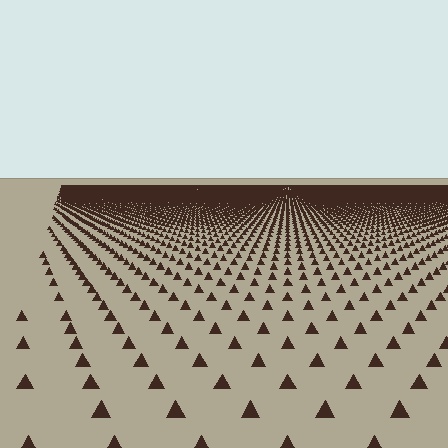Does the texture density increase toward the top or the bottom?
Density increases toward the top.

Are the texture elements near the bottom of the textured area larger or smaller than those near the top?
Larger. Near the bottom, elements are closer to the viewer and appear at a bigger on-screen size.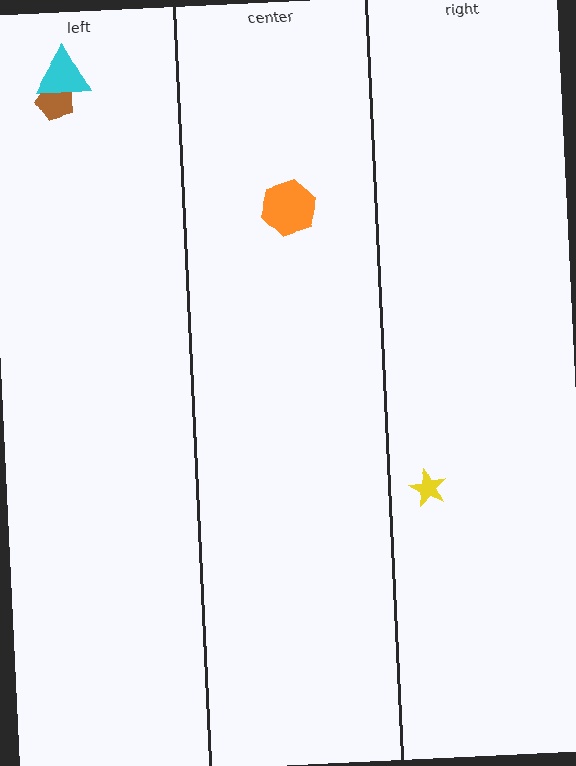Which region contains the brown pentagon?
The left region.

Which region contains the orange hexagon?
The center region.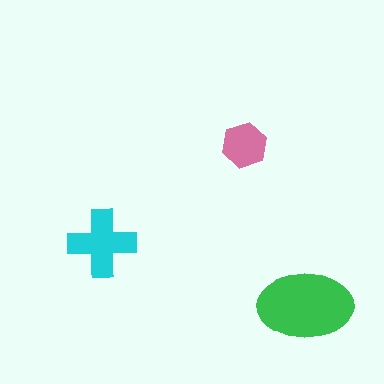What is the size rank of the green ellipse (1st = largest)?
1st.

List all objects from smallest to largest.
The pink hexagon, the cyan cross, the green ellipse.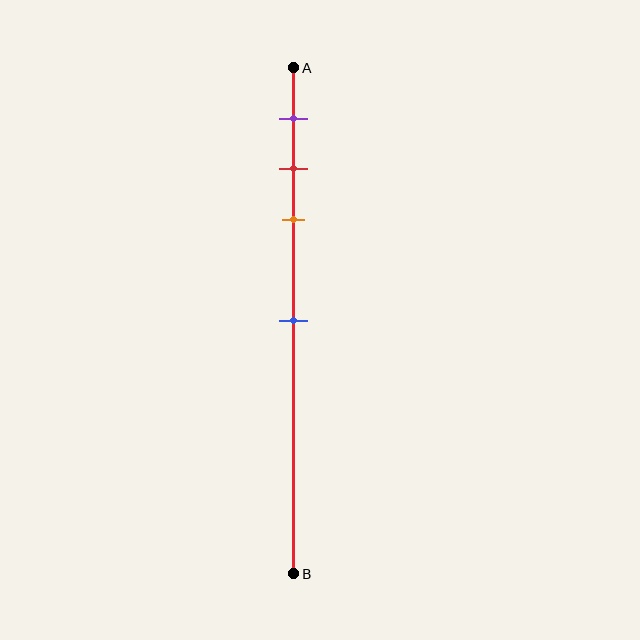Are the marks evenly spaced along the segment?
No, the marks are not evenly spaced.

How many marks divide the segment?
There are 4 marks dividing the segment.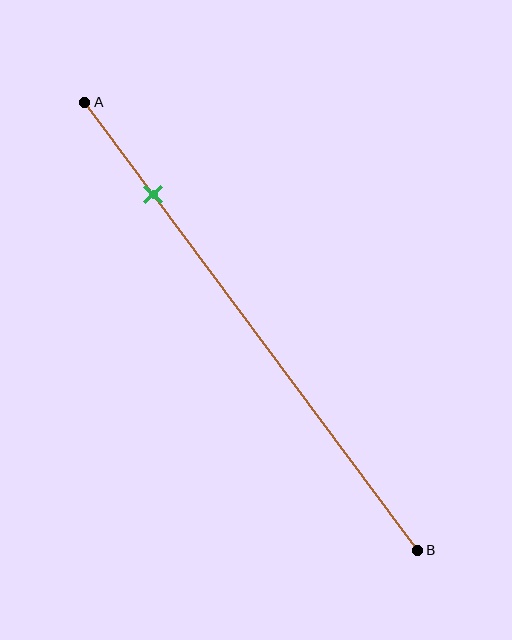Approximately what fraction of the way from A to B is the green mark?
The green mark is approximately 20% of the way from A to B.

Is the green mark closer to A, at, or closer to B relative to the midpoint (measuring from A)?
The green mark is closer to point A than the midpoint of segment AB.